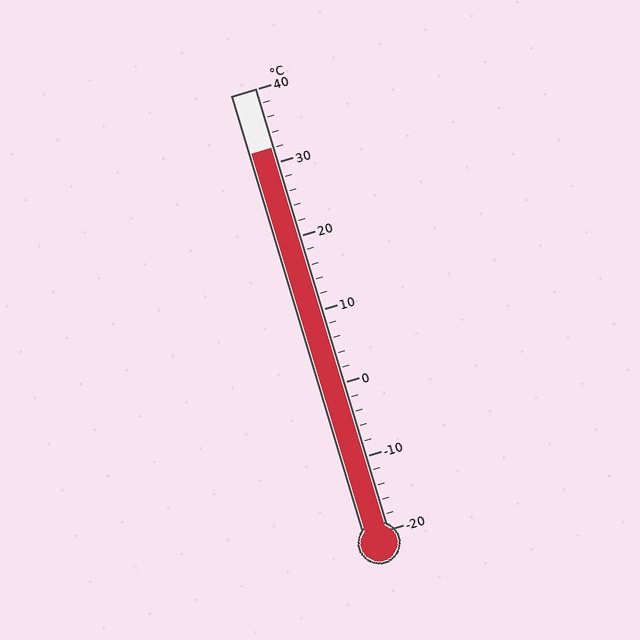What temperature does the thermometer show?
The thermometer shows approximately 32°C.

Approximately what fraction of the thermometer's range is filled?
The thermometer is filled to approximately 85% of its range.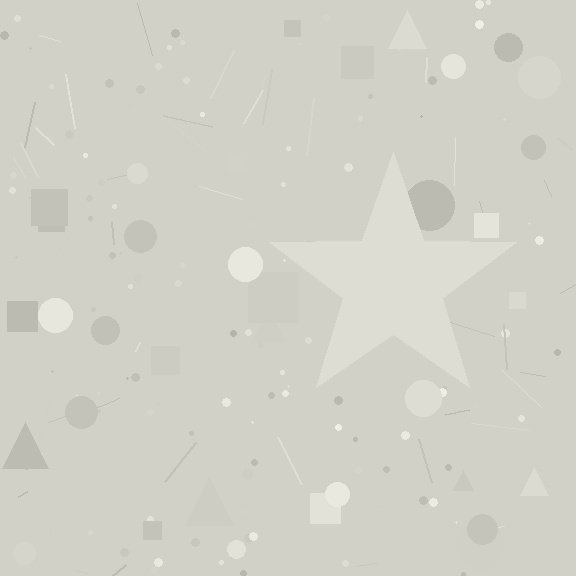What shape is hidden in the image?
A star is hidden in the image.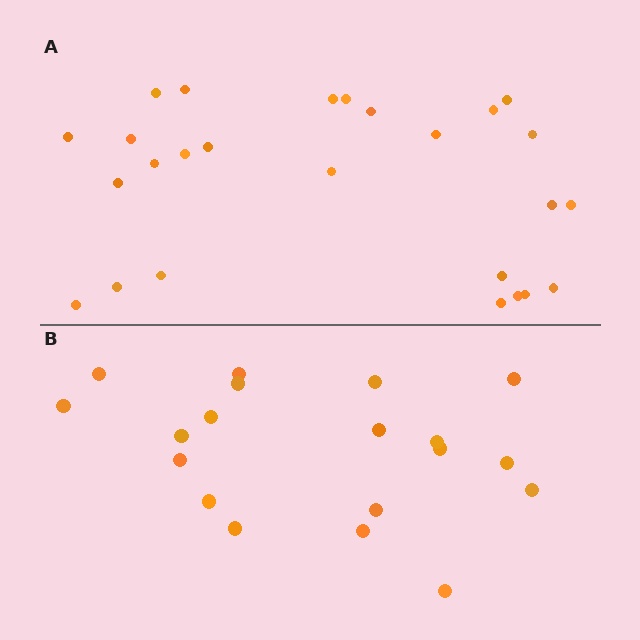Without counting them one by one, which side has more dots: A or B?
Region A (the top region) has more dots.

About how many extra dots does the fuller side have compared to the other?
Region A has roughly 8 or so more dots than region B.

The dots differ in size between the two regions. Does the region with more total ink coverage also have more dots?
No. Region B has more total ink coverage because its dots are larger, but region A actually contains more individual dots. Total area can be misleading — the number of items is what matters here.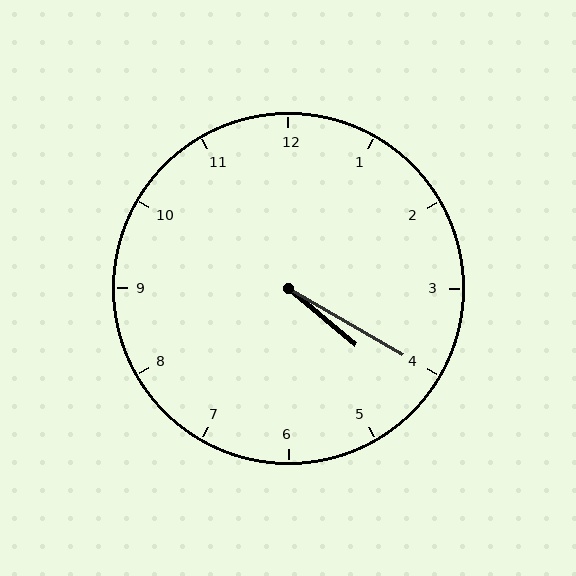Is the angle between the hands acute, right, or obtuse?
It is acute.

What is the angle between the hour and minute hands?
Approximately 10 degrees.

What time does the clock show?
4:20.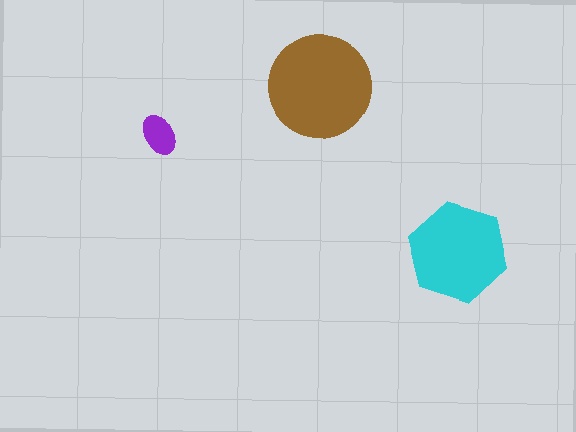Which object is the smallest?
The purple ellipse.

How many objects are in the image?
There are 3 objects in the image.